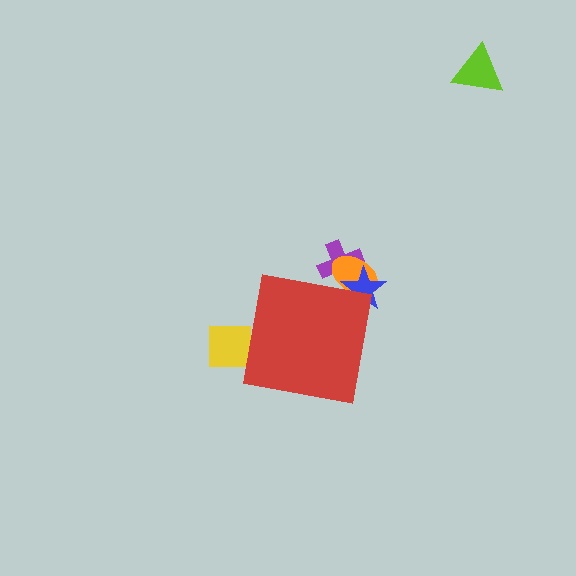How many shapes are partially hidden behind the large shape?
4 shapes are partially hidden.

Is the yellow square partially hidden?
Yes, the yellow square is partially hidden behind the red square.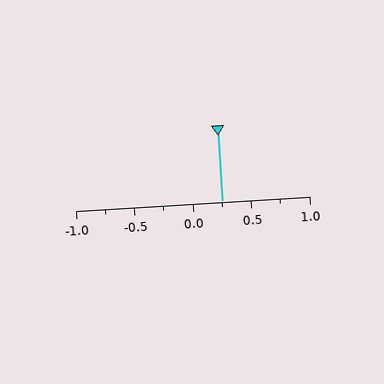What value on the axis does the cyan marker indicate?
The marker indicates approximately 0.25.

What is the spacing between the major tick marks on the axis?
The major ticks are spaced 0.5 apart.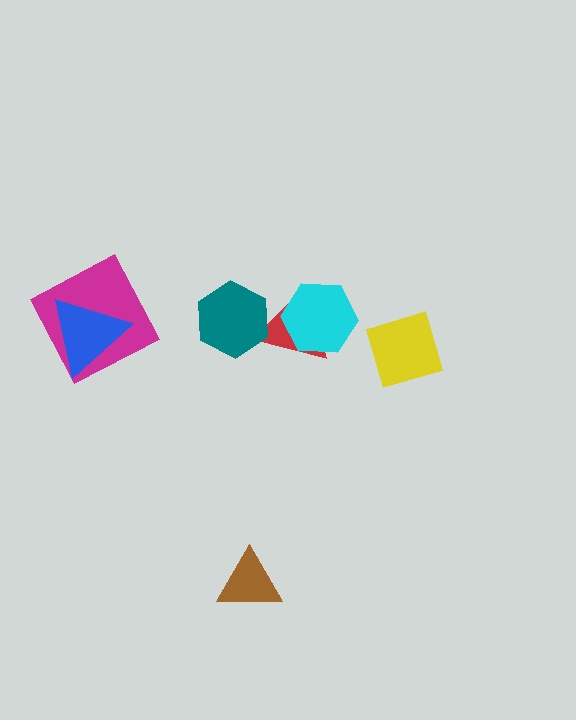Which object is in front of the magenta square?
The blue triangle is in front of the magenta square.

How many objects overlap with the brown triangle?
0 objects overlap with the brown triangle.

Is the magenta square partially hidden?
Yes, it is partially covered by another shape.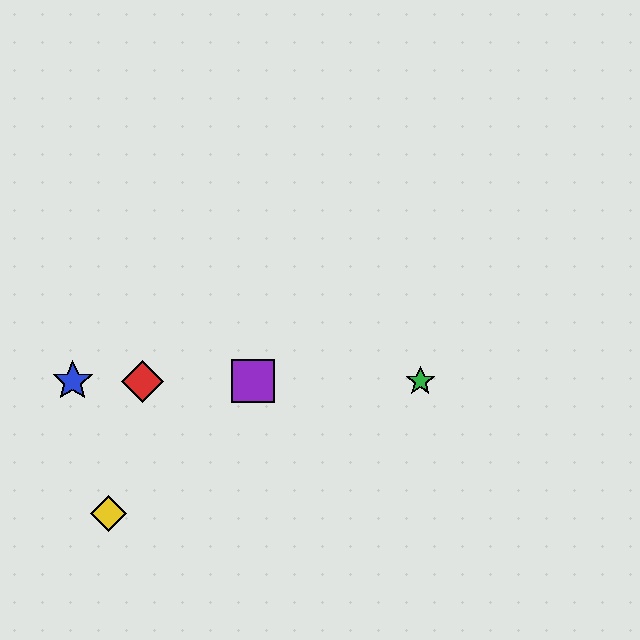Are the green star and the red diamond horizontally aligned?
Yes, both are at y≈381.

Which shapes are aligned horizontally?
The red diamond, the blue star, the green star, the purple square are aligned horizontally.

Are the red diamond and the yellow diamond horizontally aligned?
No, the red diamond is at y≈381 and the yellow diamond is at y≈513.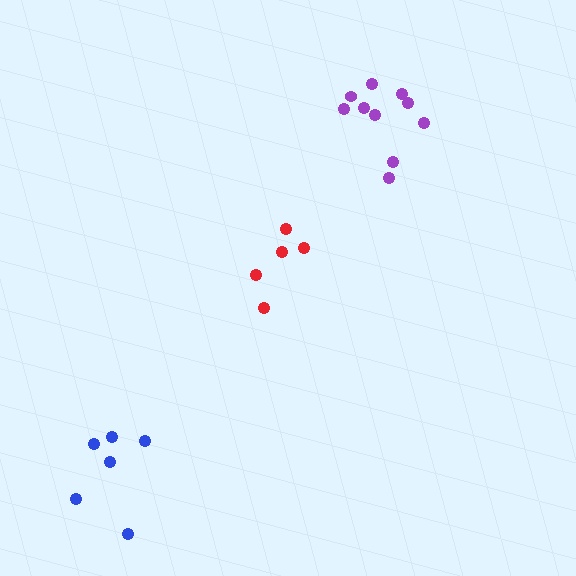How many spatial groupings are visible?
There are 3 spatial groupings.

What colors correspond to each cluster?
The clusters are colored: purple, blue, red.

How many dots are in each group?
Group 1: 10 dots, Group 2: 6 dots, Group 3: 5 dots (21 total).